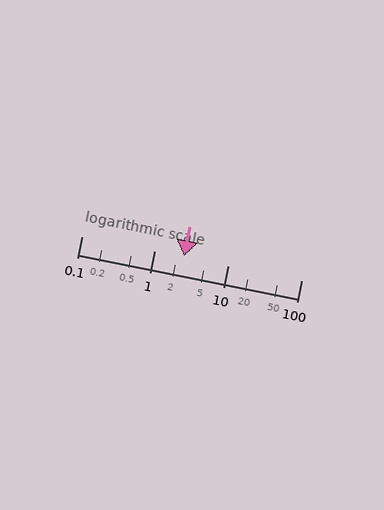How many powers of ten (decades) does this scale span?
The scale spans 3 decades, from 0.1 to 100.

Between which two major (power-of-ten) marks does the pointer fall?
The pointer is between 1 and 10.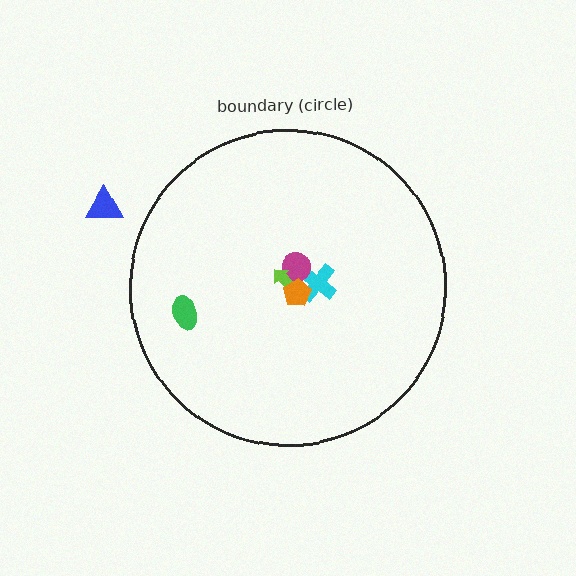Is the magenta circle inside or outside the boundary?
Inside.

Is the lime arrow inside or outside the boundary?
Inside.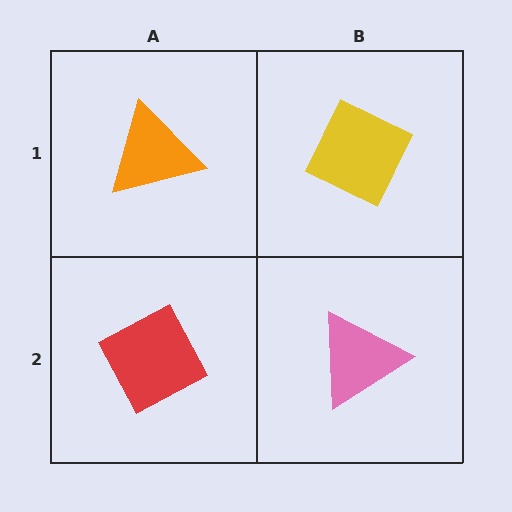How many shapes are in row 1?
2 shapes.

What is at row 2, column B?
A pink triangle.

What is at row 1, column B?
A yellow diamond.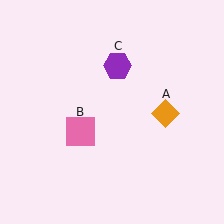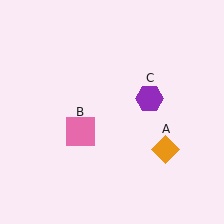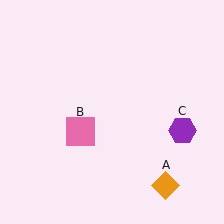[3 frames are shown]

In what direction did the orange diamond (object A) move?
The orange diamond (object A) moved down.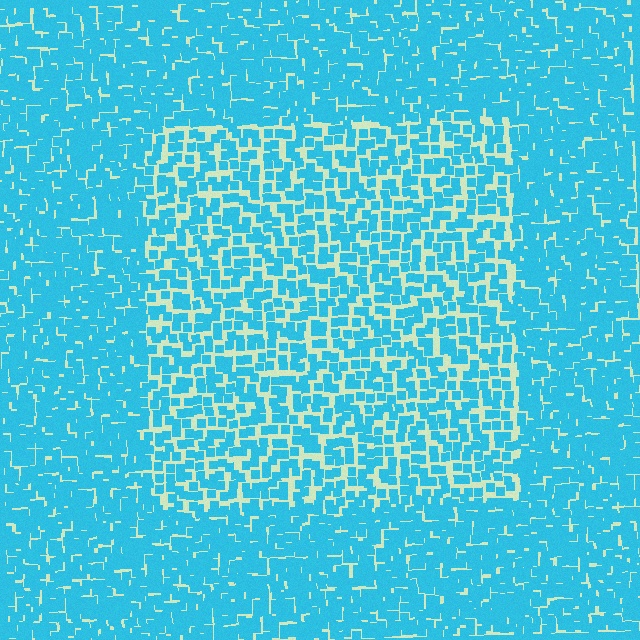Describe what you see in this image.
The image contains small cyan elements arranged at two different densities. A rectangle-shaped region is visible where the elements are less densely packed than the surrounding area.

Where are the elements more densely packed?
The elements are more densely packed outside the rectangle boundary.